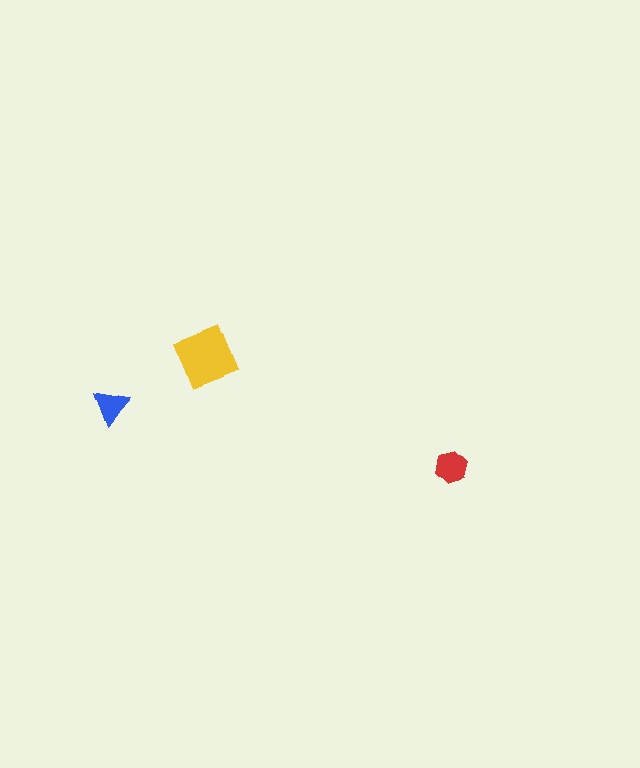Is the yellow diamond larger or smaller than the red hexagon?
Larger.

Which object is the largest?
The yellow diamond.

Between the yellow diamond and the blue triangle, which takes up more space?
The yellow diamond.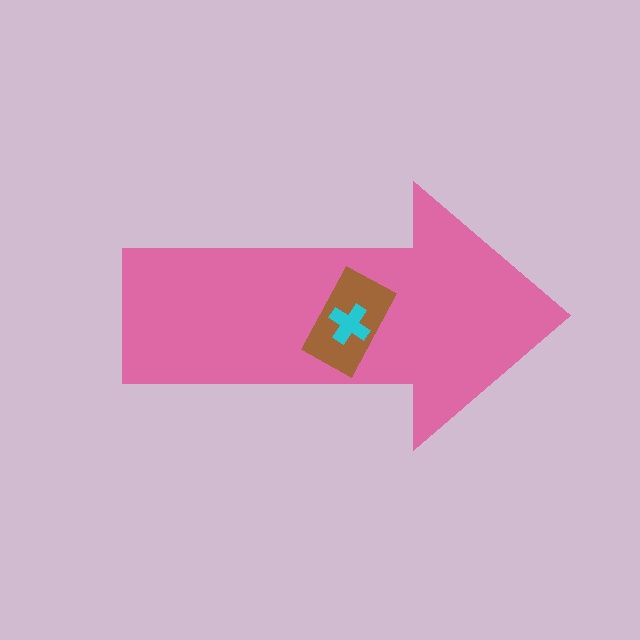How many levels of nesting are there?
3.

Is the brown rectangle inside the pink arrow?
Yes.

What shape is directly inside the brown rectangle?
The cyan cross.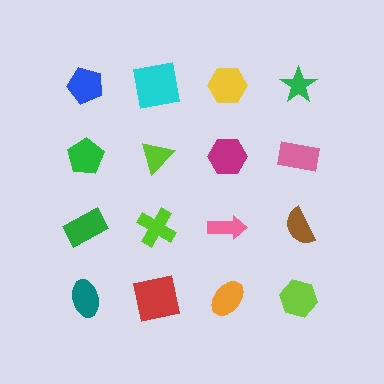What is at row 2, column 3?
A magenta hexagon.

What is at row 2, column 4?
A pink rectangle.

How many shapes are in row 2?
4 shapes.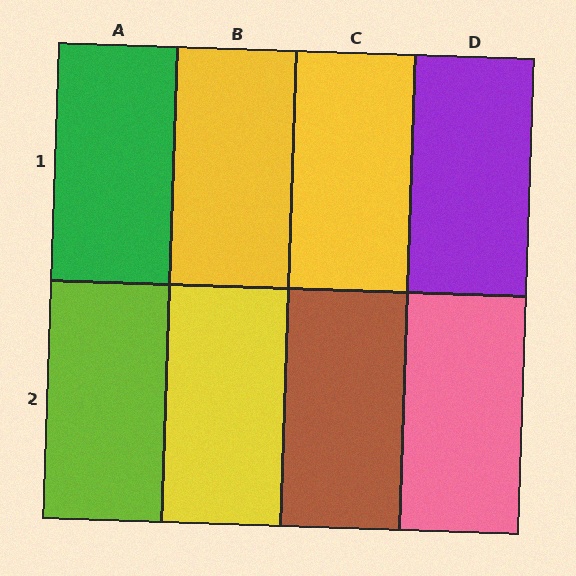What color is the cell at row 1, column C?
Yellow.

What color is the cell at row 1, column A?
Green.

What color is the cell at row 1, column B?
Yellow.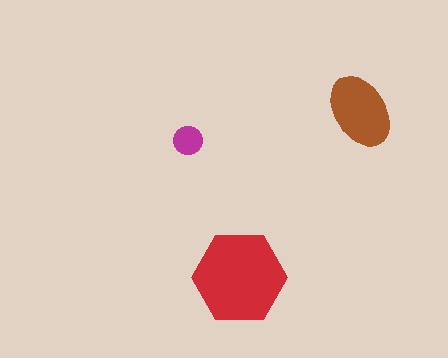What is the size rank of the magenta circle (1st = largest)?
3rd.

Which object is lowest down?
The red hexagon is bottommost.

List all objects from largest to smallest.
The red hexagon, the brown ellipse, the magenta circle.